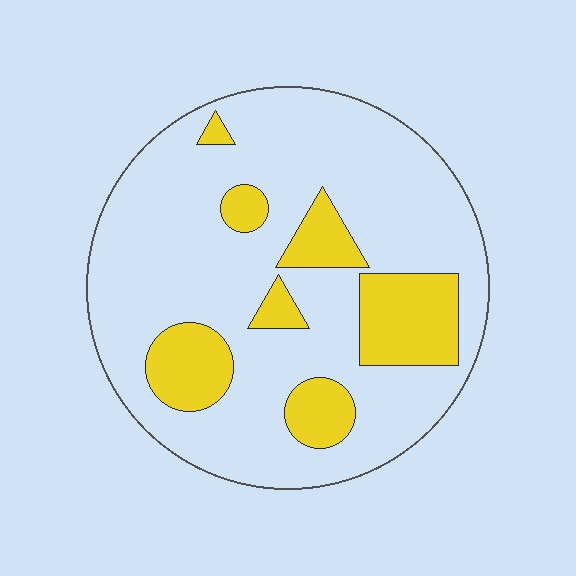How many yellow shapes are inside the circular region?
7.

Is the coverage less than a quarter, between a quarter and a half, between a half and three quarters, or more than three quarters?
Less than a quarter.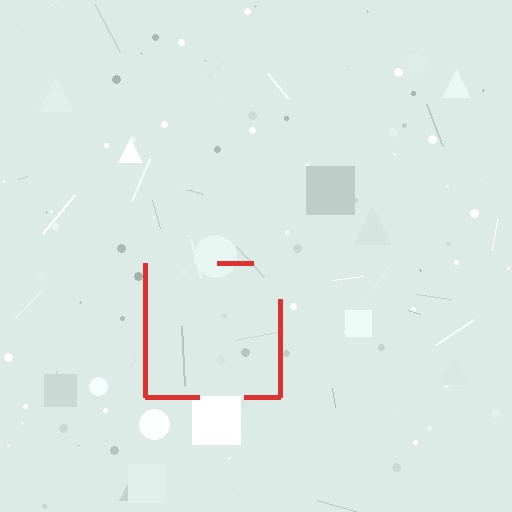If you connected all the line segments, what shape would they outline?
They would outline a square.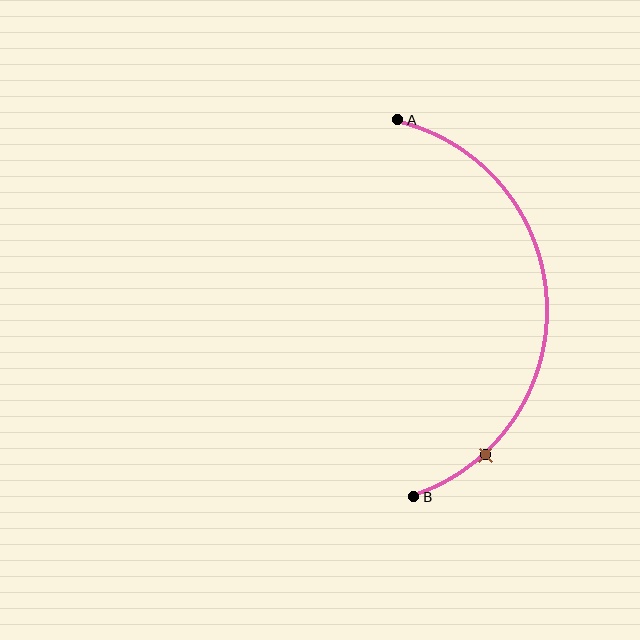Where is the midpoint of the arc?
The arc midpoint is the point on the curve farthest from the straight line joining A and B. It sits to the right of that line.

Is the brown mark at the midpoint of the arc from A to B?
No. The brown mark lies on the arc but is closer to endpoint B. The arc midpoint would be at the point on the curve equidistant along the arc from both A and B.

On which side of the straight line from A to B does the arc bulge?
The arc bulges to the right of the straight line connecting A and B.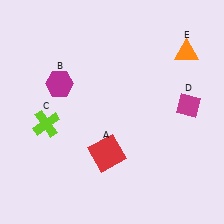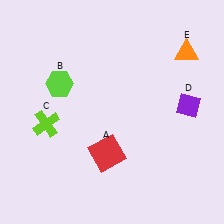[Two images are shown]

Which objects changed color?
B changed from magenta to lime. D changed from magenta to purple.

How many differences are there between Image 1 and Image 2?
There are 2 differences between the two images.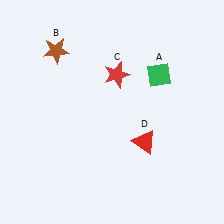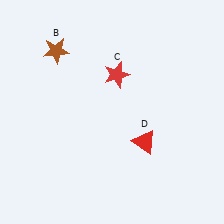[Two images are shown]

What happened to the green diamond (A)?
The green diamond (A) was removed in Image 2. It was in the top-right area of Image 1.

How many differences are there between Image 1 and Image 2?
There is 1 difference between the two images.